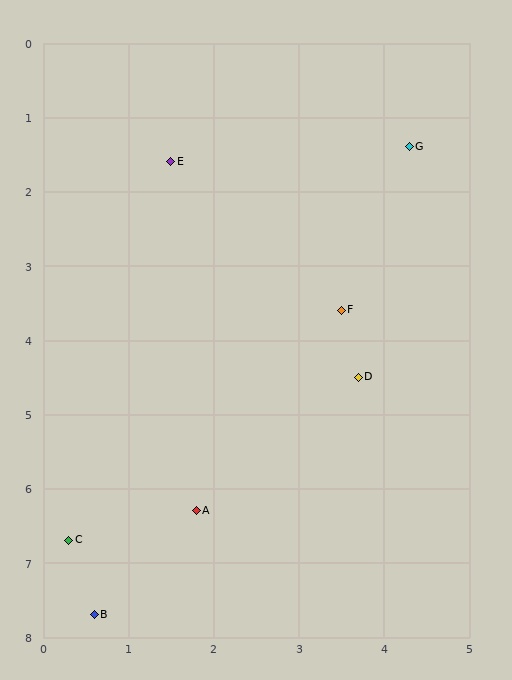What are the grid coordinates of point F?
Point F is at approximately (3.5, 3.6).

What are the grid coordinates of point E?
Point E is at approximately (1.5, 1.6).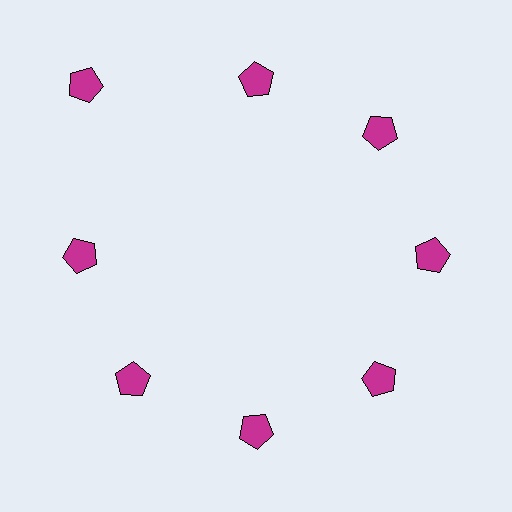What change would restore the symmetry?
The symmetry would be restored by moving it inward, back onto the ring so that all 8 pentagons sit at equal angles and equal distance from the center.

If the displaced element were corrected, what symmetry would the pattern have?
It would have 8-fold rotational symmetry — the pattern would map onto itself every 45 degrees.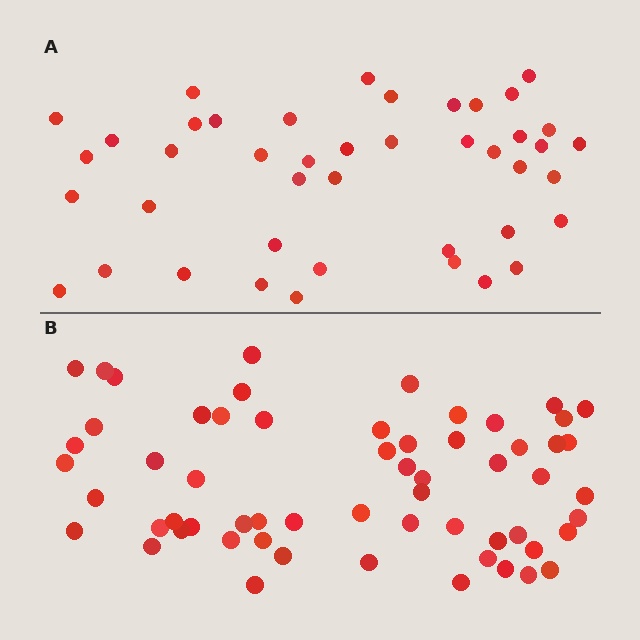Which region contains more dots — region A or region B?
Region B (the bottom region) has more dots.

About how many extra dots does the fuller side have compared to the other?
Region B has approximately 15 more dots than region A.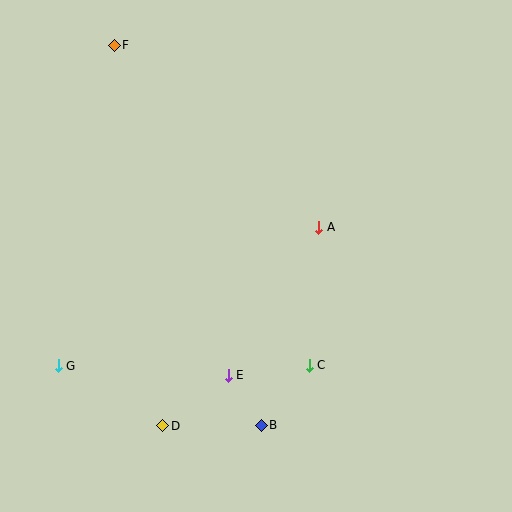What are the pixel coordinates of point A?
Point A is at (319, 227).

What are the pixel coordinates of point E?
Point E is at (228, 375).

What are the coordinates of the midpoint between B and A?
The midpoint between B and A is at (290, 326).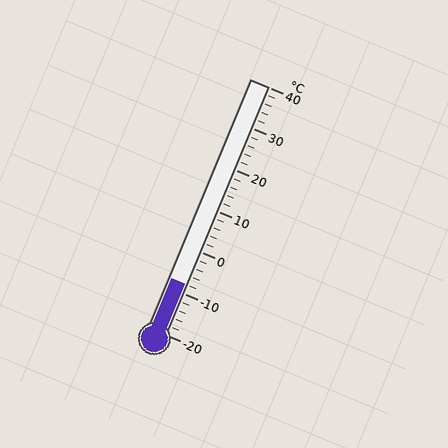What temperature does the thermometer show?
The thermometer shows approximately -8°C.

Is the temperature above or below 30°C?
The temperature is below 30°C.